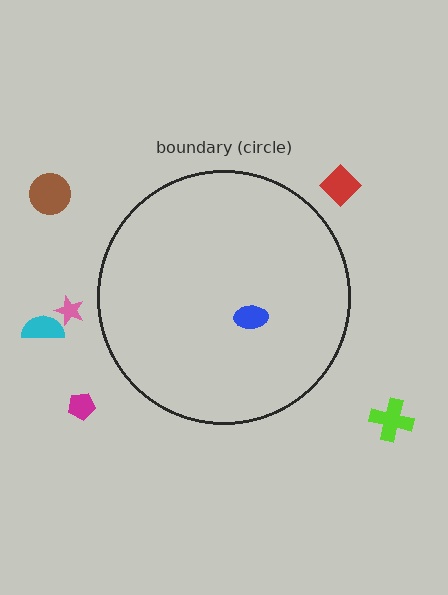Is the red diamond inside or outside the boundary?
Outside.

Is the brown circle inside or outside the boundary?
Outside.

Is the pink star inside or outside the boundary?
Outside.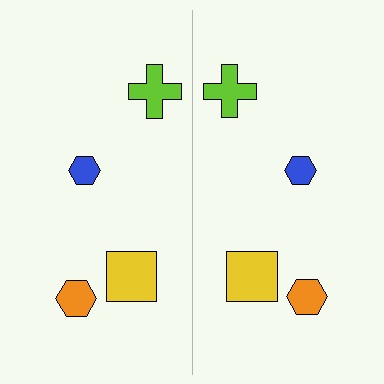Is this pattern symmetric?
Yes, this pattern has bilateral (reflection) symmetry.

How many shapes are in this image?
There are 8 shapes in this image.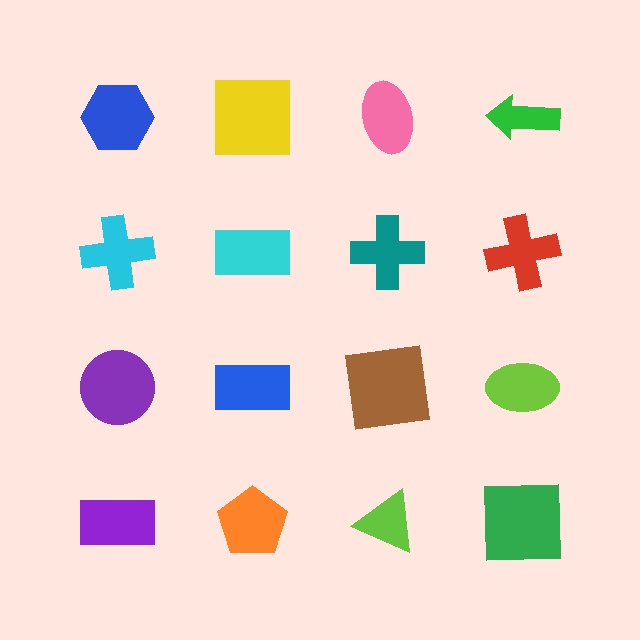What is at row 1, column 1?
A blue hexagon.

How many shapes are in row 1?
4 shapes.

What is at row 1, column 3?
A pink ellipse.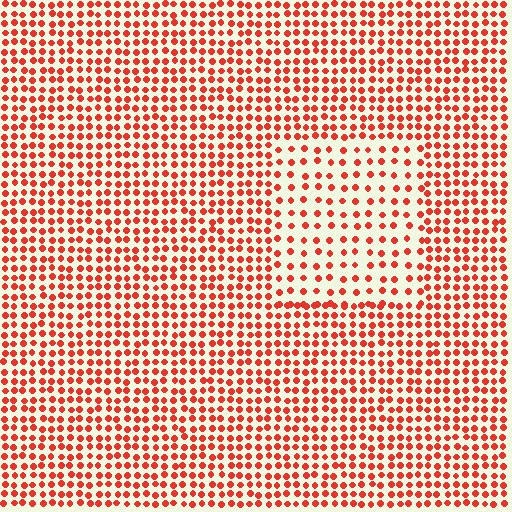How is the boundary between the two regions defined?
The boundary is defined by a change in element density (approximately 1.9x ratio). All elements are the same color, size, and shape.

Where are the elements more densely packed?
The elements are more densely packed outside the rectangle boundary.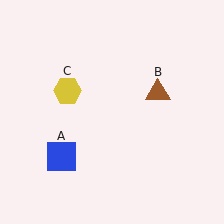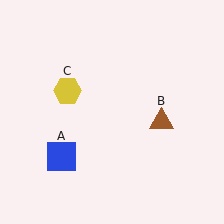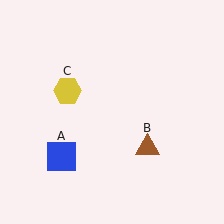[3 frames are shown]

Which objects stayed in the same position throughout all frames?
Blue square (object A) and yellow hexagon (object C) remained stationary.